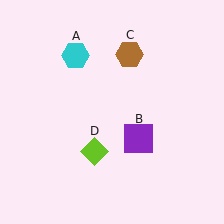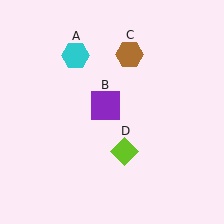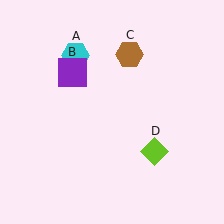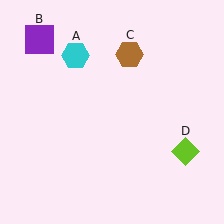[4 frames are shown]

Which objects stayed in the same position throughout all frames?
Cyan hexagon (object A) and brown hexagon (object C) remained stationary.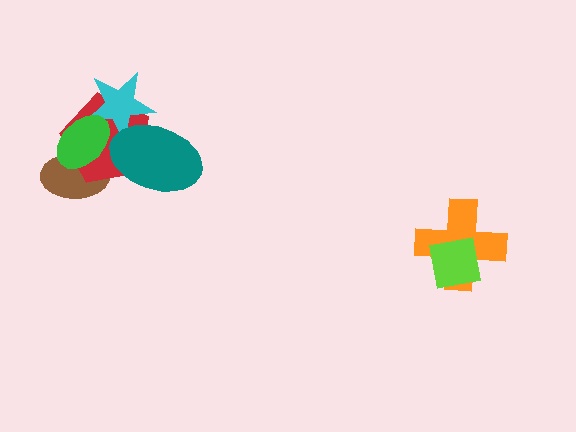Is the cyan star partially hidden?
Yes, it is partially covered by another shape.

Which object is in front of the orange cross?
The lime square is in front of the orange cross.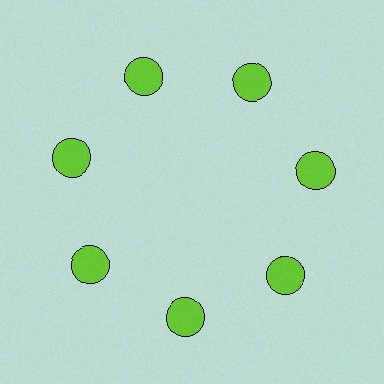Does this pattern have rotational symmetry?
Yes, this pattern has 7-fold rotational symmetry. It looks the same after rotating 51 degrees around the center.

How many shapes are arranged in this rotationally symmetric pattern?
There are 7 shapes, arranged in 7 groups of 1.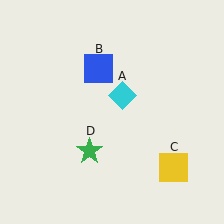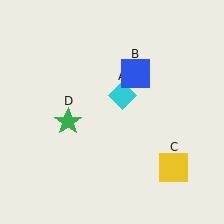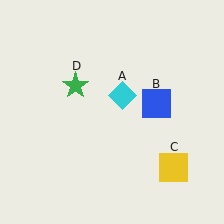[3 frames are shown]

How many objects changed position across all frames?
2 objects changed position: blue square (object B), green star (object D).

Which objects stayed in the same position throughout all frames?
Cyan diamond (object A) and yellow square (object C) remained stationary.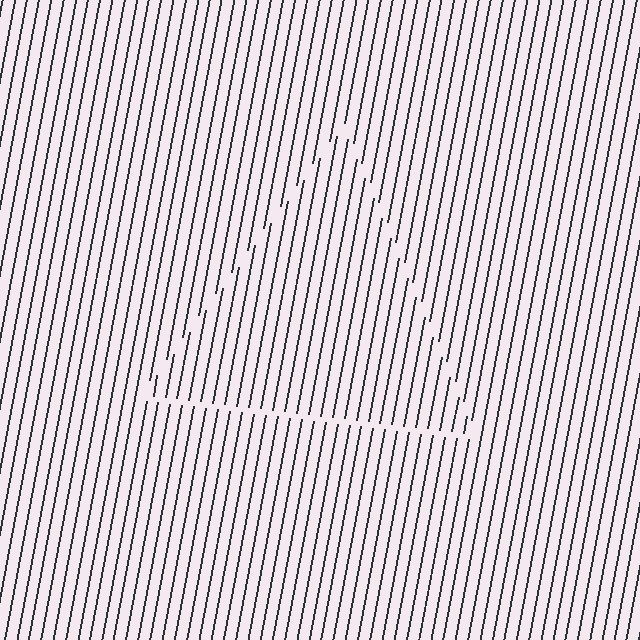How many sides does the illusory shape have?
3 sides — the line-ends trace a triangle.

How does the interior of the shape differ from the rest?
The interior of the shape contains the same grating, shifted by half a period — the contour is defined by the phase discontinuity where line-ends from the inner and outer gratings abut.